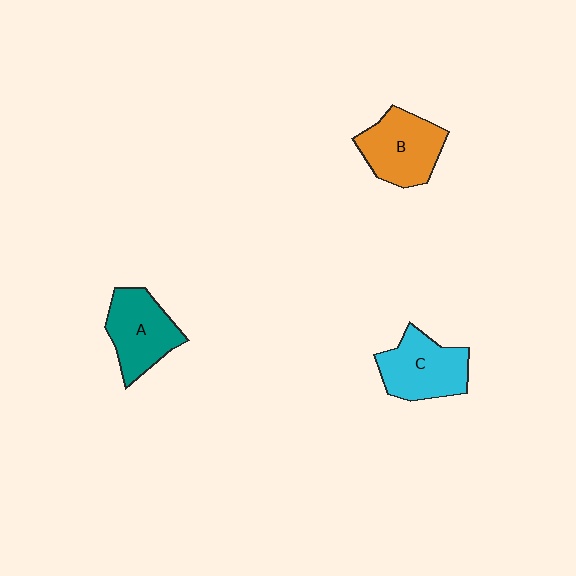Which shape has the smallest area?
Shape A (teal).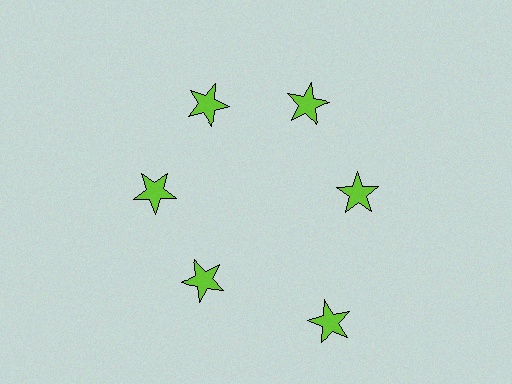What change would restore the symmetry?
The symmetry would be restored by moving it inward, back onto the ring so that all 6 stars sit at equal angles and equal distance from the center.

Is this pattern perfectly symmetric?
No. The 6 lime stars are arranged in a ring, but one element near the 5 o'clock position is pushed outward from the center, breaking the 6-fold rotational symmetry.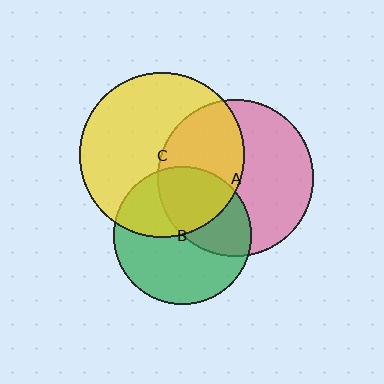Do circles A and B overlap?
Yes.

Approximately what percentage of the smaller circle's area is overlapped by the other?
Approximately 40%.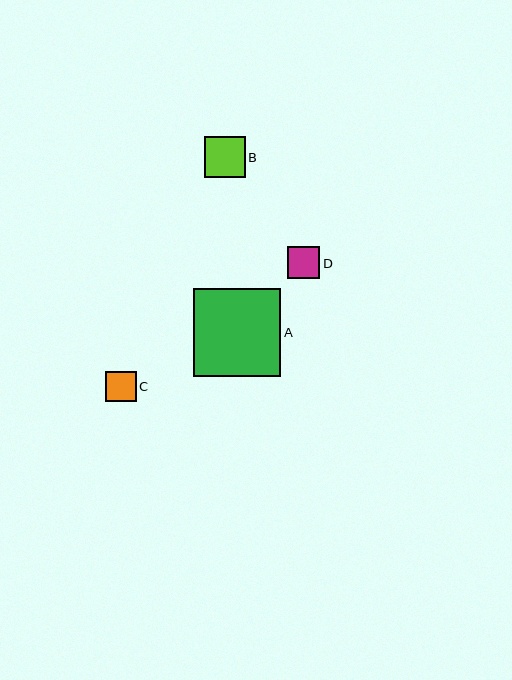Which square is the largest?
Square A is the largest with a size of approximately 87 pixels.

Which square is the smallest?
Square C is the smallest with a size of approximately 31 pixels.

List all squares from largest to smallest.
From largest to smallest: A, B, D, C.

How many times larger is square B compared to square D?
Square B is approximately 1.3 times the size of square D.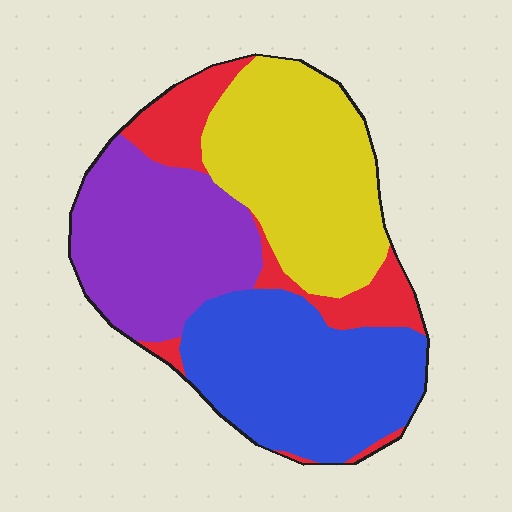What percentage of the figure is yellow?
Yellow covers about 30% of the figure.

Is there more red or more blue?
Blue.